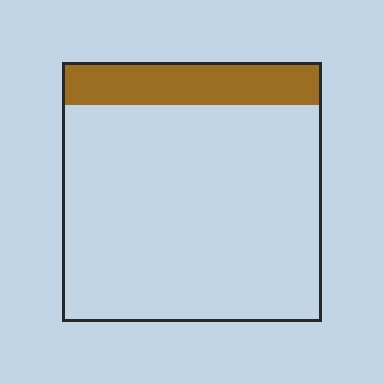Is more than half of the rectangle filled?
No.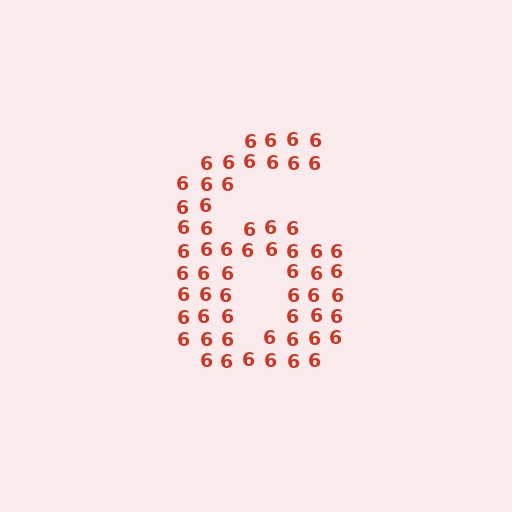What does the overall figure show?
The overall figure shows the digit 6.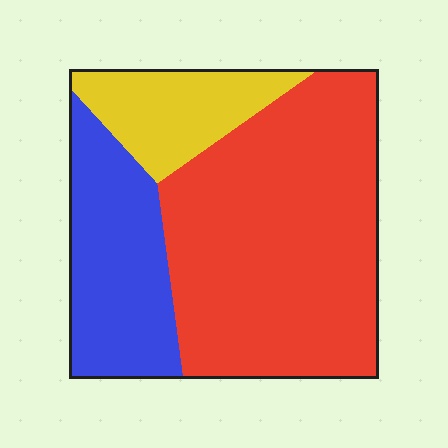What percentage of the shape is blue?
Blue takes up between a quarter and a half of the shape.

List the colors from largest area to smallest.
From largest to smallest: red, blue, yellow.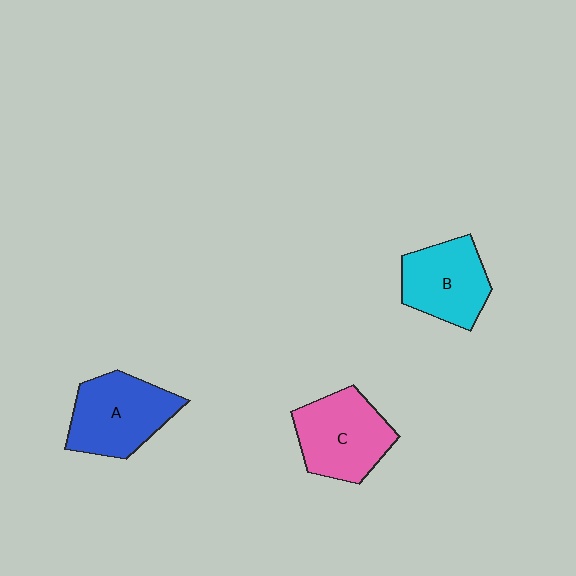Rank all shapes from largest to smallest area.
From largest to smallest: A (blue), C (pink), B (cyan).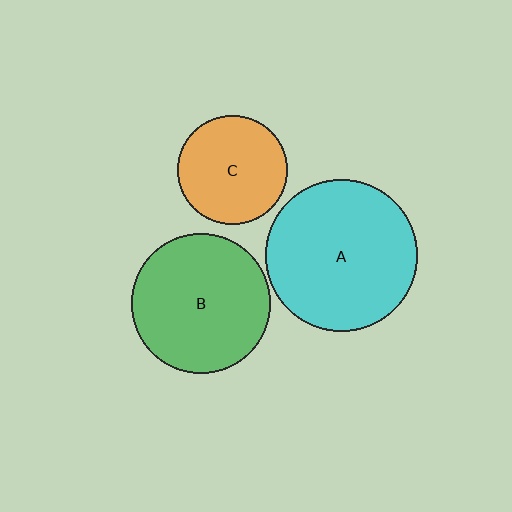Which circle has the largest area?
Circle A (cyan).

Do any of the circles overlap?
No, none of the circles overlap.